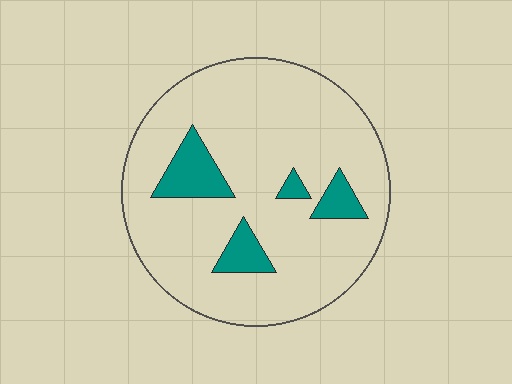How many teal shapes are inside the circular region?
4.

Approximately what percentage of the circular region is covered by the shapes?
Approximately 15%.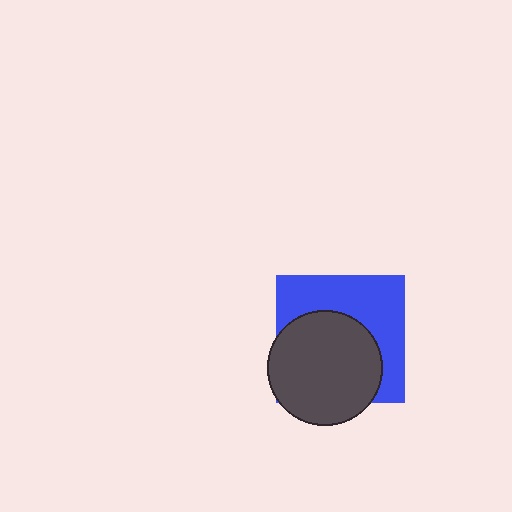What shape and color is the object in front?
The object in front is a dark gray circle.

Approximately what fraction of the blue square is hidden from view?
Roughly 53% of the blue square is hidden behind the dark gray circle.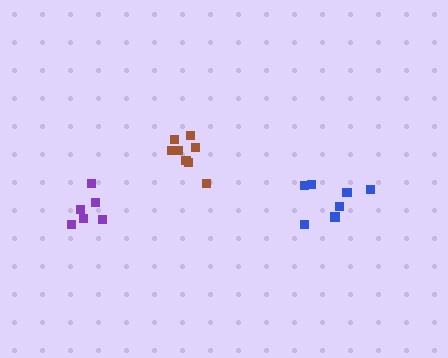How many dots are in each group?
Group 1: 8 dots, Group 2: 7 dots, Group 3: 6 dots (21 total).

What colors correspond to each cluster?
The clusters are colored: brown, blue, purple.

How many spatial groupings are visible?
There are 3 spatial groupings.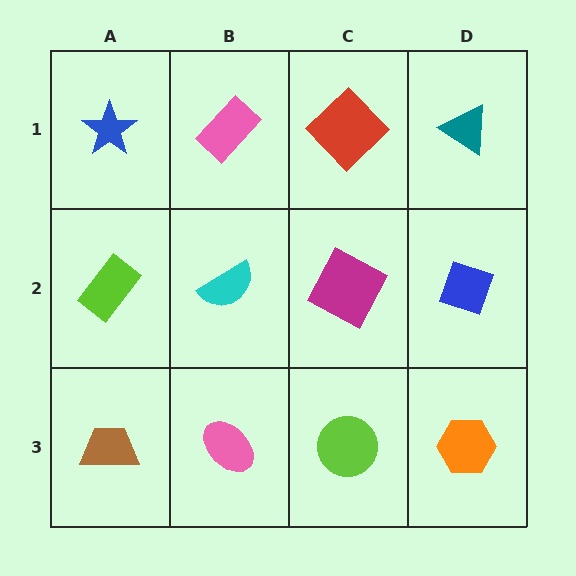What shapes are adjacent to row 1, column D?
A blue diamond (row 2, column D), a red diamond (row 1, column C).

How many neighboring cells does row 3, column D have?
2.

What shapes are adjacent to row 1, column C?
A magenta square (row 2, column C), a pink rectangle (row 1, column B), a teal triangle (row 1, column D).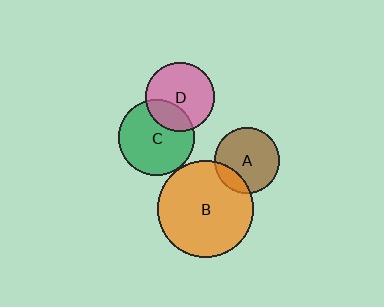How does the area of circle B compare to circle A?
Approximately 2.2 times.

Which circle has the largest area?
Circle B (orange).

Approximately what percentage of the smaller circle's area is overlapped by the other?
Approximately 5%.